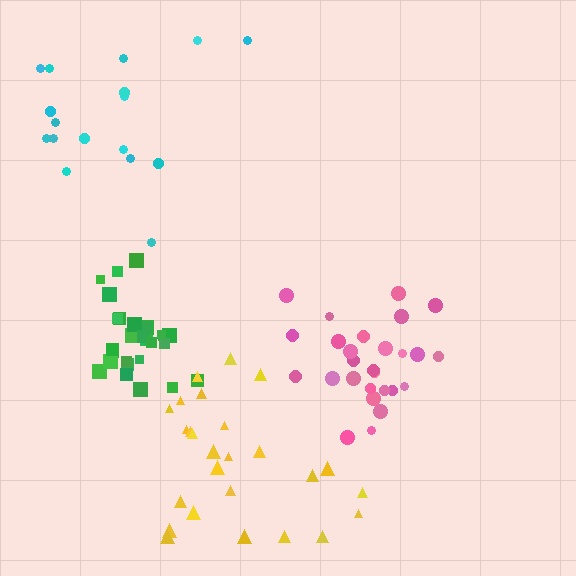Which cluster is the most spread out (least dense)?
Cyan.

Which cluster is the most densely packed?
Green.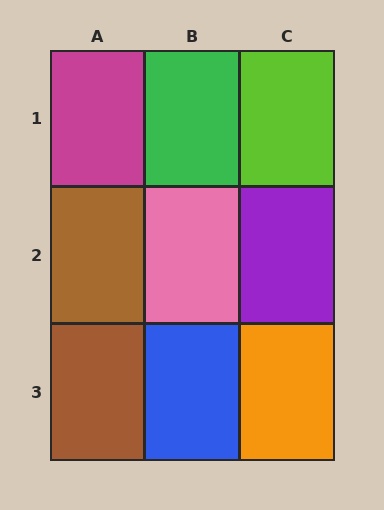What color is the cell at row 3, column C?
Orange.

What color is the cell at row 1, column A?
Magenta.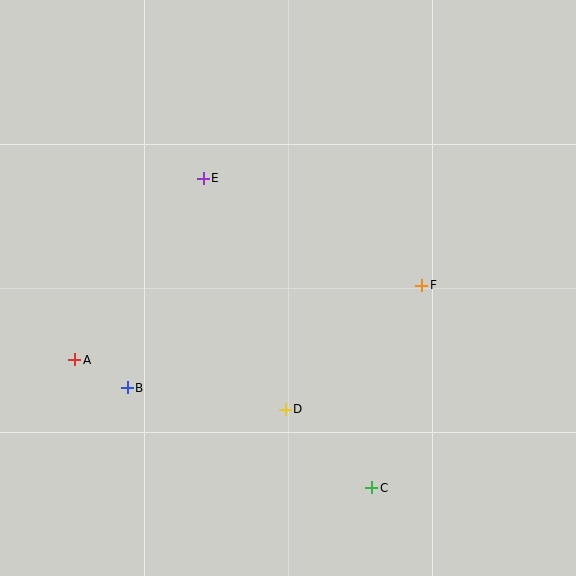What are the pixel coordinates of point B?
Point B is at (127, 388).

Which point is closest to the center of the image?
Point D at (285, 409) is closest to the center.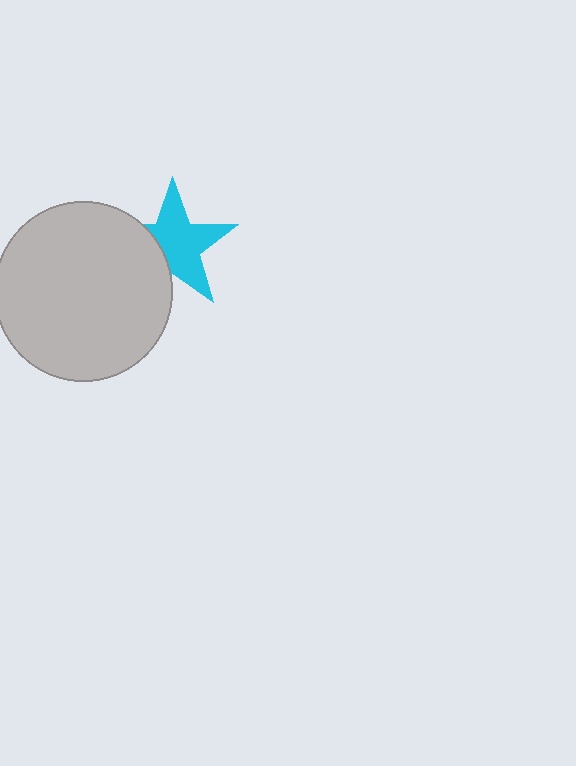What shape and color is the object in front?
The object in front is a light gray circle.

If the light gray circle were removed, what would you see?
You would see the complete cyan star.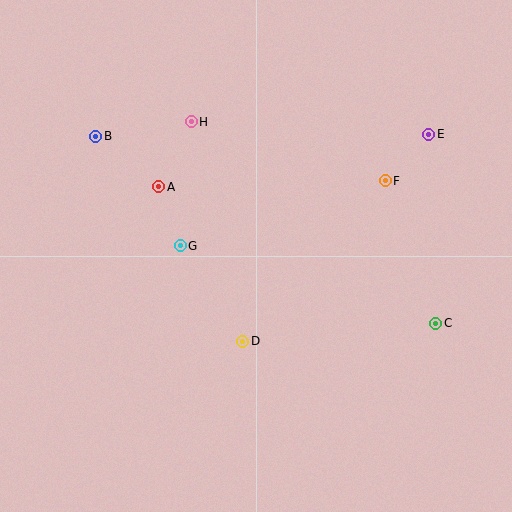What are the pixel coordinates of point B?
Point B is at (96, 136).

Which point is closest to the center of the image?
Point G at (180, 246) is closest to the center.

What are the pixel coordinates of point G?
Point G is at (180, 246).